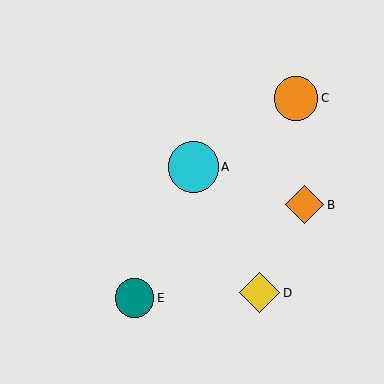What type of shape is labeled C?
Shape C is an orange circle.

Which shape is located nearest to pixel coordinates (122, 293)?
The teal circle (labeled E) at (134, 298) is nearest to that location.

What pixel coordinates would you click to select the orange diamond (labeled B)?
Click at (305, 205) to select the orange diamond B.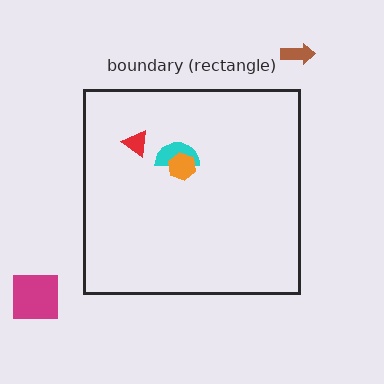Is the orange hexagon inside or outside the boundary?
Inside.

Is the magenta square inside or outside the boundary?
Outside.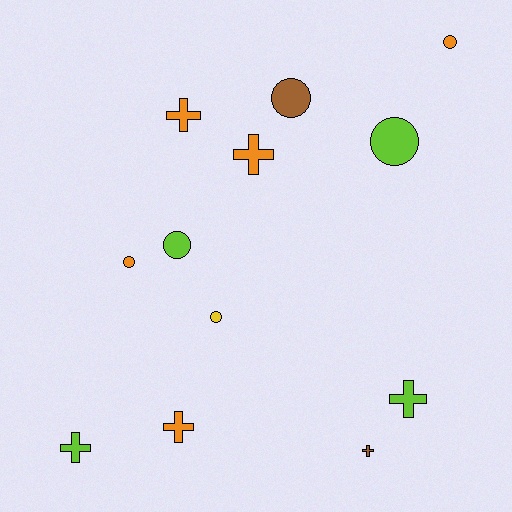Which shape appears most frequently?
Cross, with 6 objects.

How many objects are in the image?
There are 12 objects.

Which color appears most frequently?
Orange, with 5 objects.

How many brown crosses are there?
There is 1 brown cross.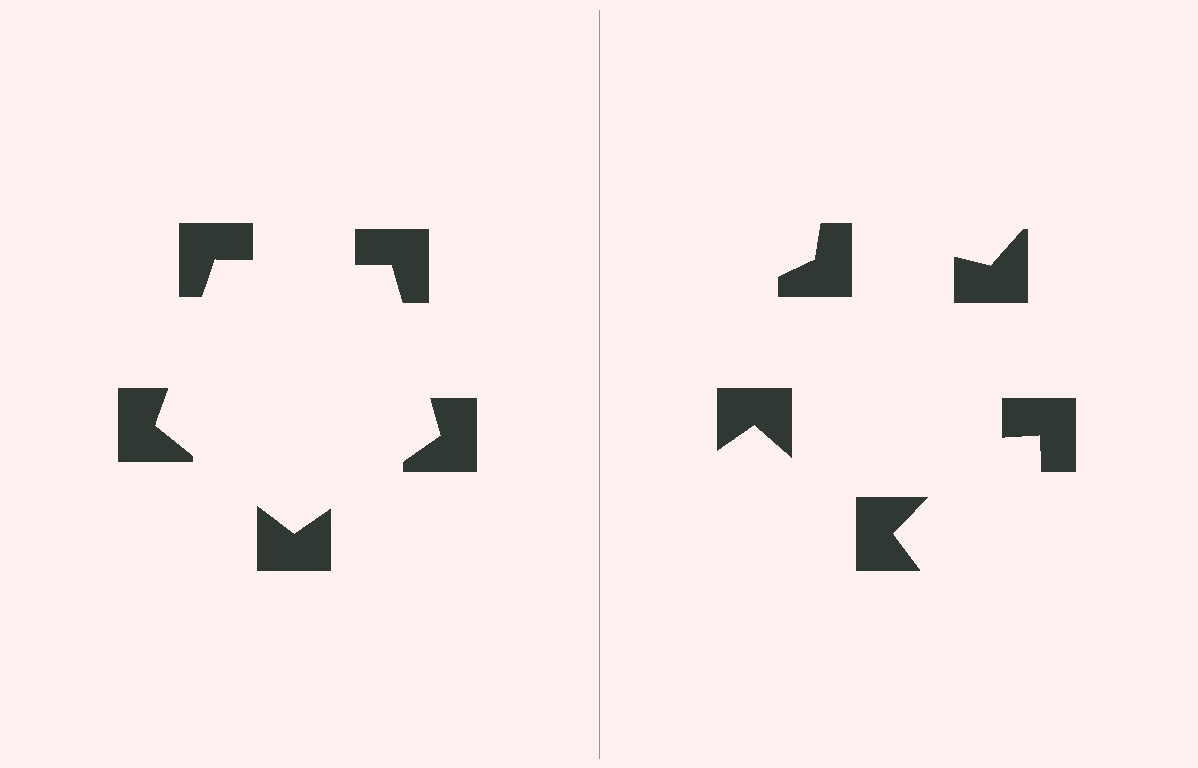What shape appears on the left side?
An illusory pentagon.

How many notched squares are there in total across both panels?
10 — 5 on each side.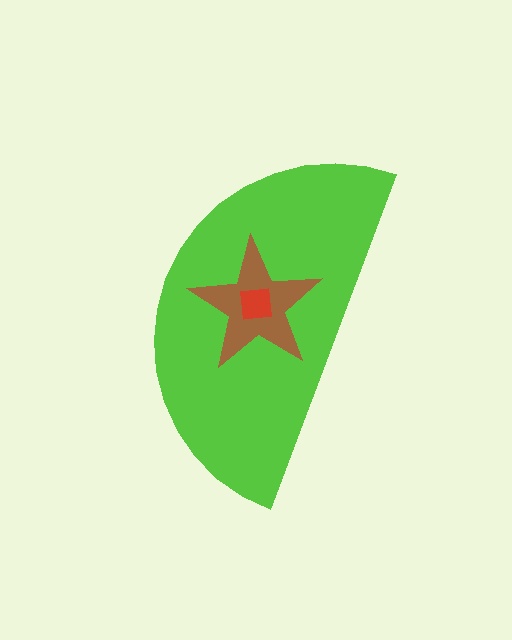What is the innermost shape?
The red square.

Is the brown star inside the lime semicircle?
Yes.